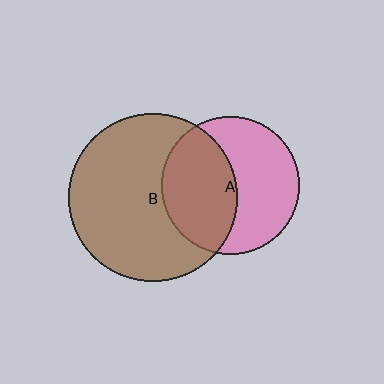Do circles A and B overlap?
Yes.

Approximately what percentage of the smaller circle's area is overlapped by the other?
Approximately 45%.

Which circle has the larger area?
Circle B (brown).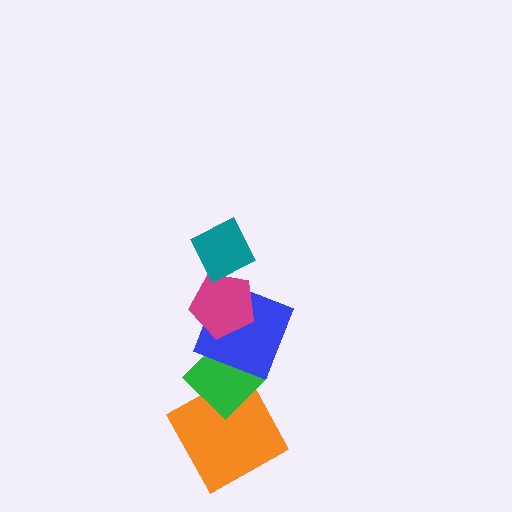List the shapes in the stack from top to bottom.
From top to bottom: the teal diamond, the magenta pentagon, the blue square, the green diamond, the orange square.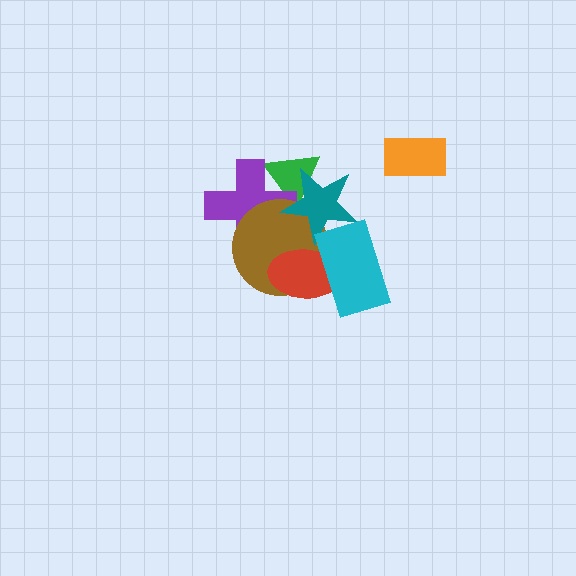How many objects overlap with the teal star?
5 objects overlap with the teal star.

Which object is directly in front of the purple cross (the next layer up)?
The brown circle is directly in front of the purple cross.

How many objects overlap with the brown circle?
5 objects overlap with the brown circle.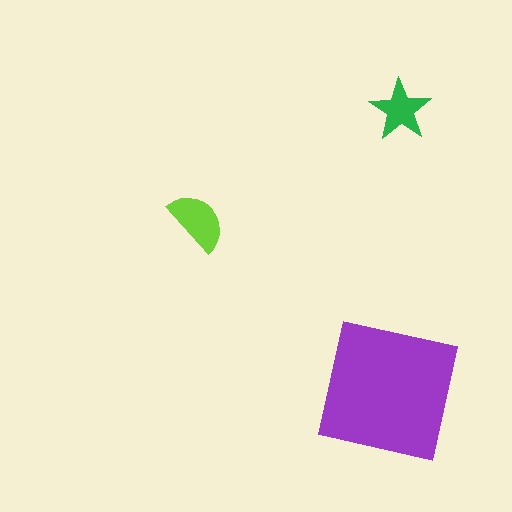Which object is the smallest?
The green star.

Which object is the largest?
The purple square.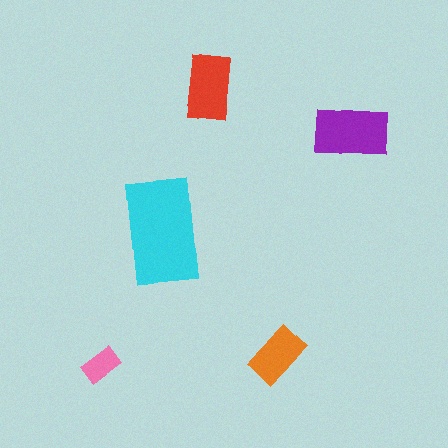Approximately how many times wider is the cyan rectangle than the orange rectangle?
About 2 times wider.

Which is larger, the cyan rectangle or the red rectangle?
The cyan one.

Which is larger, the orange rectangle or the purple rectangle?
The purple one.